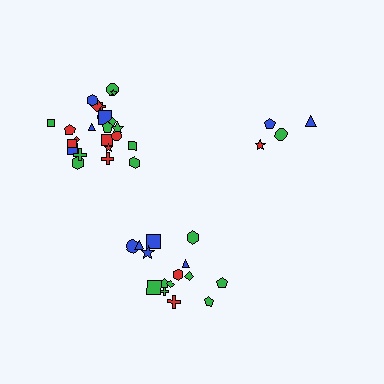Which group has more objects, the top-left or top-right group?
The top-left group.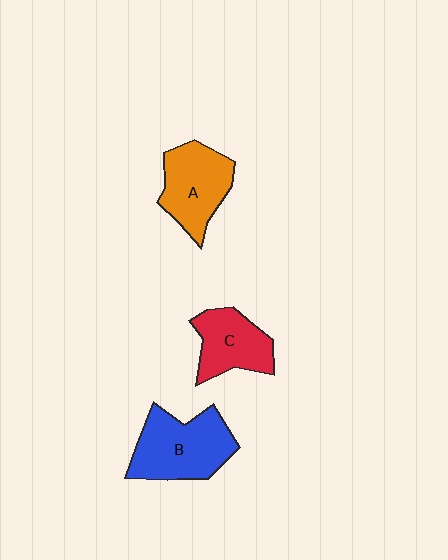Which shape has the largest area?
Shape B (blue).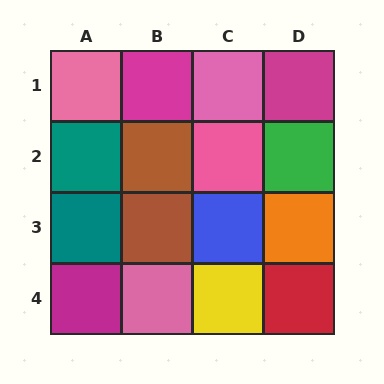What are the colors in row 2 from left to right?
Teal, brown, pink, green.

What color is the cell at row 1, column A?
Pink.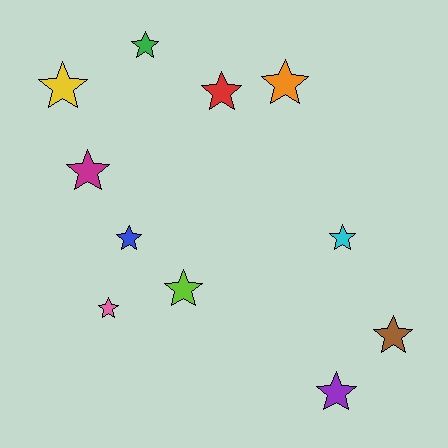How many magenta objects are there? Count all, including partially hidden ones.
There is 1 magenta object.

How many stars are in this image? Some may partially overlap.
There are 11 stars.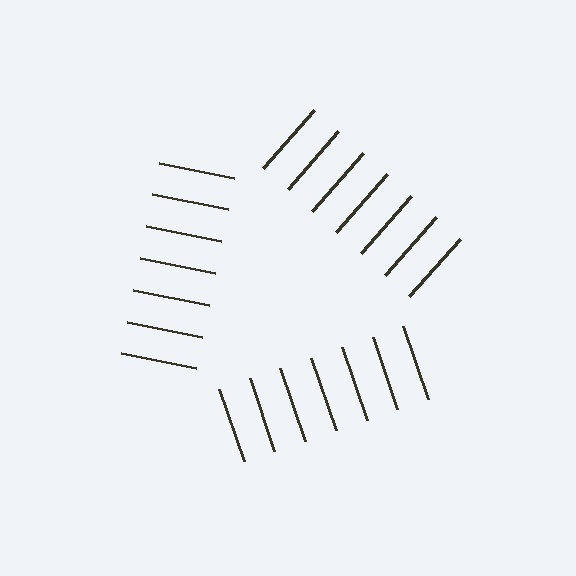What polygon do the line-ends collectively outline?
An illusory triangle — the line segments terminate on its edges but no continuous stroke is drawn.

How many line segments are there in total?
21 — 7 along each of the 3 edges.